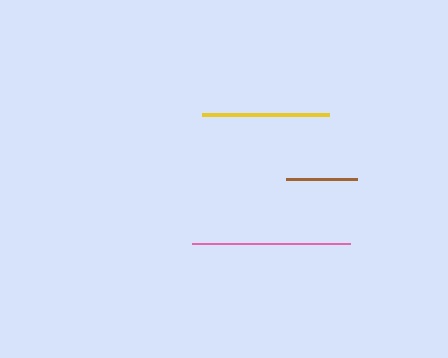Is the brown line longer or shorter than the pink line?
The pink line is longer than the brown line.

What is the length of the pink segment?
The pink segment is approximately 158 pixels long.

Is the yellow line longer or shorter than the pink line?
The pink line is longer than the yellow line.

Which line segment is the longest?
The pink line is the longest at approximately 158 pixels.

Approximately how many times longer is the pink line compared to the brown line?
The pink line is approximately 2.2 times the length of the brown line.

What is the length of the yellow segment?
The yellow segment is approximately 127 pixels long.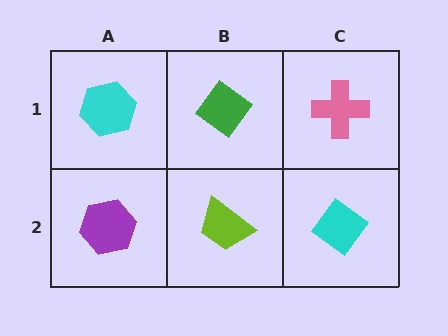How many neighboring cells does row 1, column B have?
3.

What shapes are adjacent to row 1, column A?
A purple hexagon (row 2, column A), a green diamond (row 1, column B).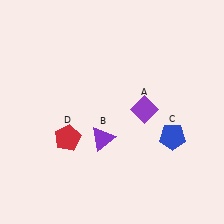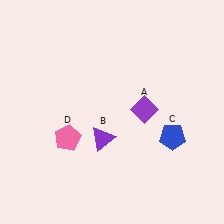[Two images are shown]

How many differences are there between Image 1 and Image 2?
There is 1 difference between the two images.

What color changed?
The pentagon (D) changed from red in Image 1 to pink in Image 2.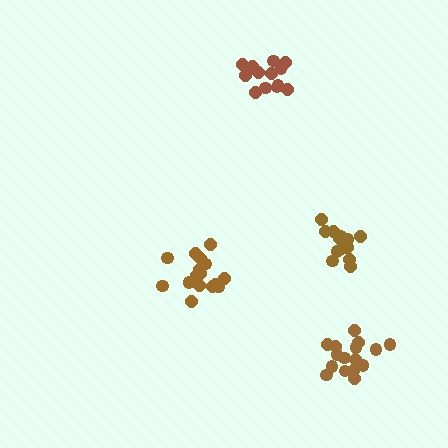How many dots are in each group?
Group 1: 13 dots, Group 2: 13 dots, Group 3: 16 dots, Group 4: 16 dots (58 total).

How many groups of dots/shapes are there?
There are 4 groups.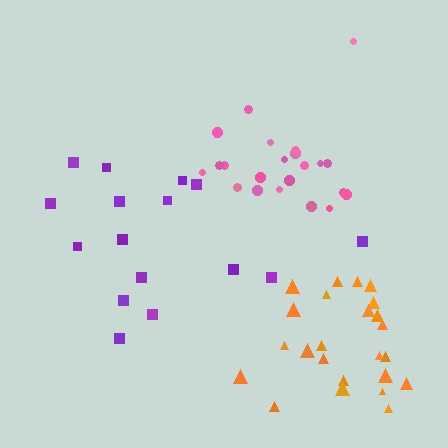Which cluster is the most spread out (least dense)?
Purple.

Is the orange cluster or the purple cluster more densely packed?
Orange.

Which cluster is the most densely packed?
Pink.